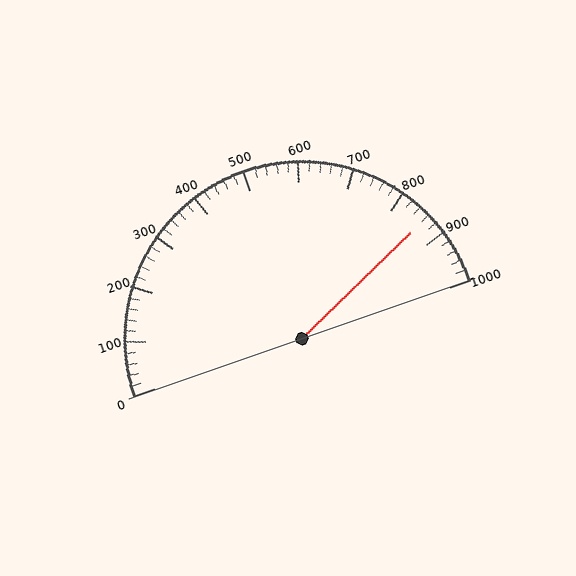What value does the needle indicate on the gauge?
The needle indicates approximately 860.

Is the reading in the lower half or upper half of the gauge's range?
The reading is in the upper half of the range (0 to 1000).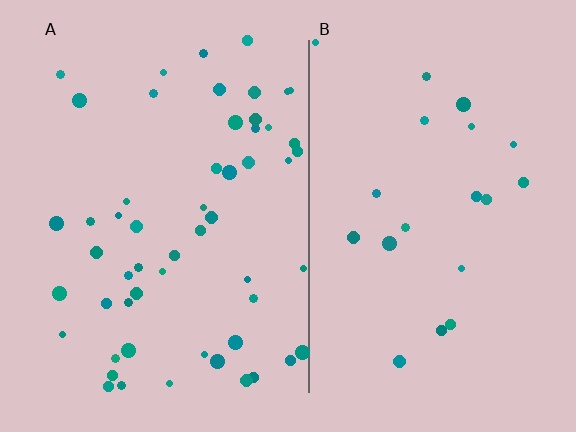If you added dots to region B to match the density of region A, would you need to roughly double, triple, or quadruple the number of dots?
Approximately triple.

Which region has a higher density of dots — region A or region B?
A (the left).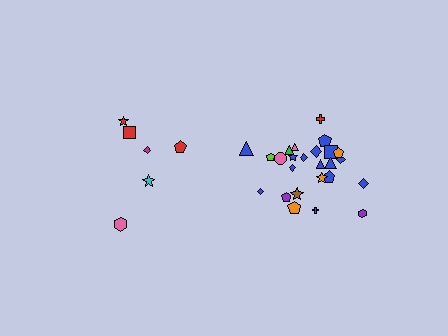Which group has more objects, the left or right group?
The right group.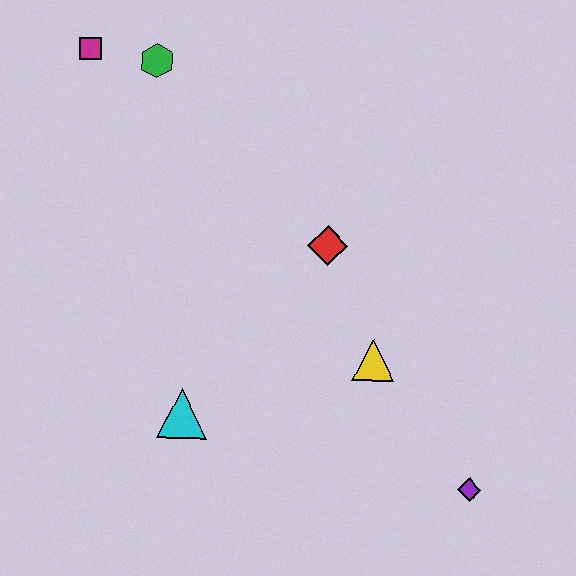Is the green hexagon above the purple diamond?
Yes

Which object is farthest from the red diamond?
The magenta square is farthest from the red diamond.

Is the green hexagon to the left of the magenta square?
No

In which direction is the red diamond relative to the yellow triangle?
The red diamond is above the yellow triangle.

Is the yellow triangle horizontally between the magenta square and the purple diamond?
Yes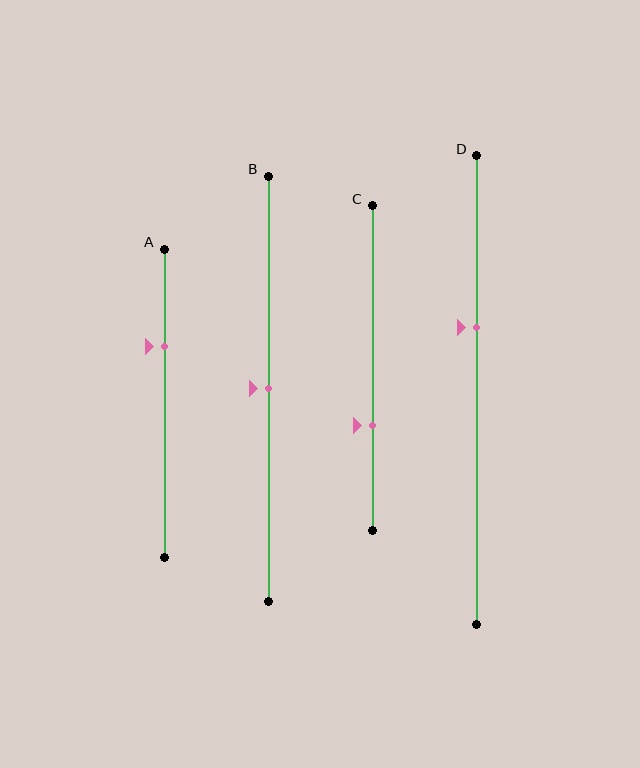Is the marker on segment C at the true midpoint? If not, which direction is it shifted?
No, the marker on segment C is shifted downward by about 18% of the segment length.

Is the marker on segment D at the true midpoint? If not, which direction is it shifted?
No, the marker on segment D is shifted upward by about 13% of the segment length.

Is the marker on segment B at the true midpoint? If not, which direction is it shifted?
Yes, the marker on segment B is at the true midpoint.